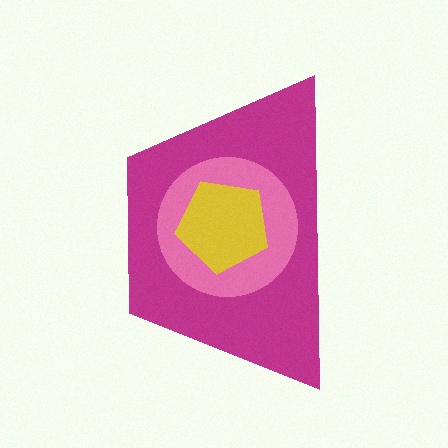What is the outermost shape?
The magenta trapezoid.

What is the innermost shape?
The yellow pentagon.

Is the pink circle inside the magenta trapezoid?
Yes.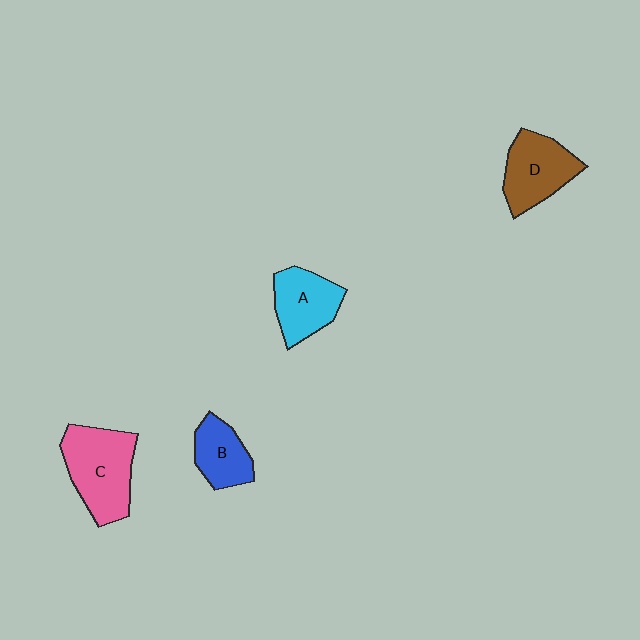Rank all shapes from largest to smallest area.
From largest to smallest: C (pink), D (brown), A (cyan), B (blue).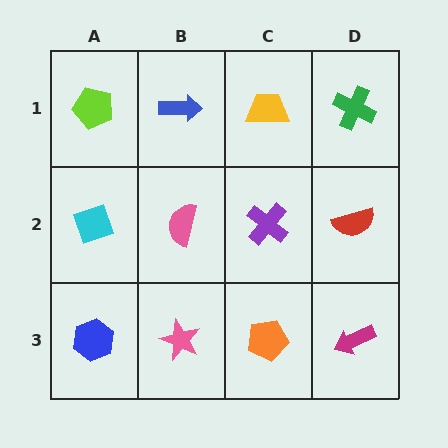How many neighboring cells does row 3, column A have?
2.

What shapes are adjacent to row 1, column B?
A pink semicircle (row 2, column B), a lime pentagon (row 1, column A), a yellow trapezoid (row 1, column C).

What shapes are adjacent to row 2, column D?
A green cross (row 1, column D), a magenta arrow (row 3, column D), a purple cross (row 2, column C).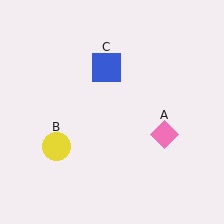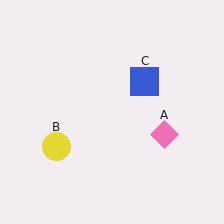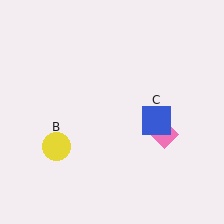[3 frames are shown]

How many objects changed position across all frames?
1 object changed position: blue square (object C).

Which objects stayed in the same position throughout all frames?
Pink diamond (object A) and yellow circle (object B) remained stationary.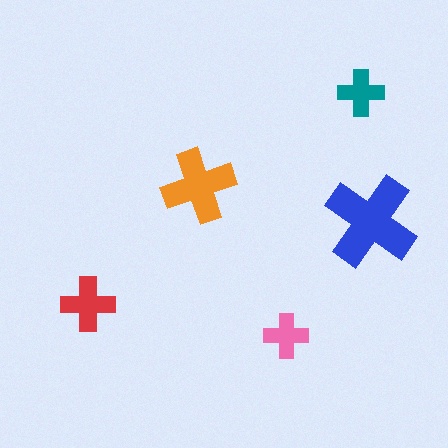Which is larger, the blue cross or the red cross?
The blue one.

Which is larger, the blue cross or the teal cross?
The blue one.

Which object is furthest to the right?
The blue cross is rightmost.